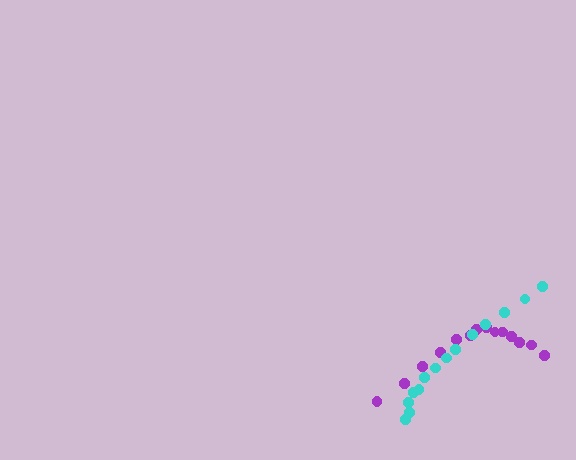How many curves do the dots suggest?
There are 2 distinct paths.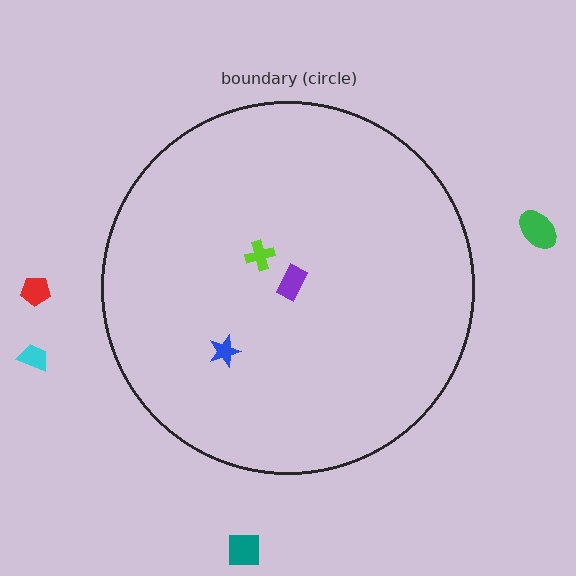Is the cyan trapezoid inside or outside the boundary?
Outside.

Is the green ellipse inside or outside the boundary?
Outside.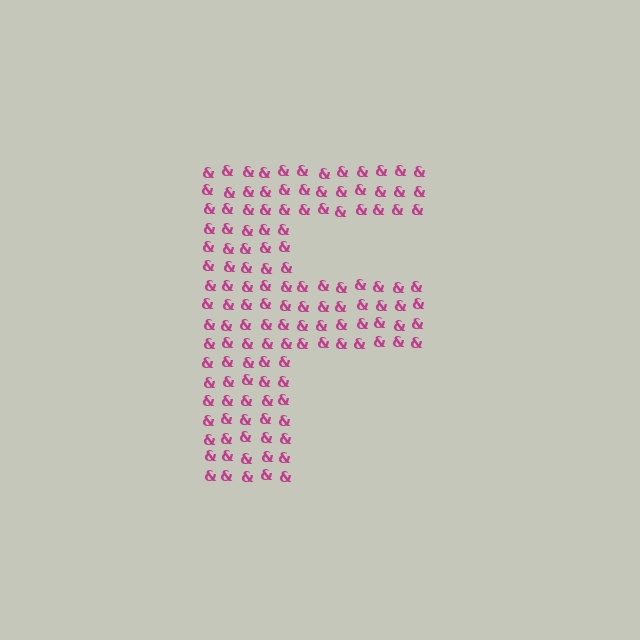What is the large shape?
The large shape is the letter F.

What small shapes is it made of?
It is made of small ampersands.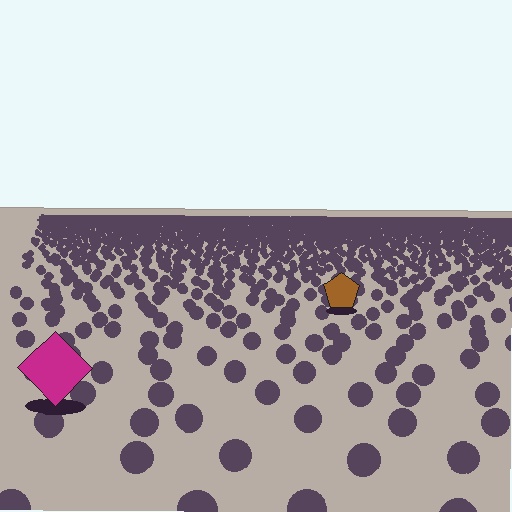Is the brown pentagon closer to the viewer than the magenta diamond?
No. The magenta diamond is closer — you can tell from the texture gradient: the ground texture is coarser near it.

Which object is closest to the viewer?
The magenta diamond is closest. The texture marks near it are larger and more spread out.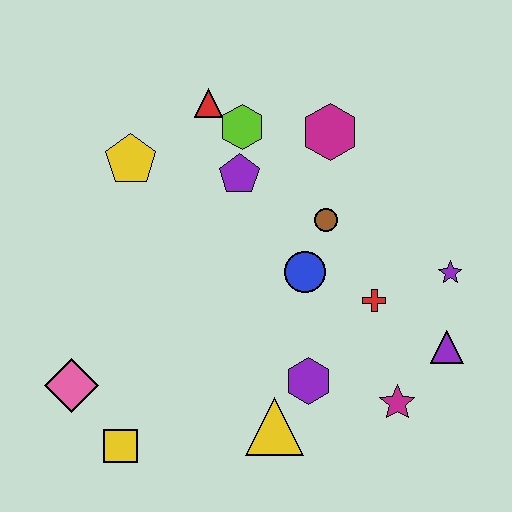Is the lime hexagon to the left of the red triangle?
No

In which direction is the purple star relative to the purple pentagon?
The purple star is to the right of the purple pentagon.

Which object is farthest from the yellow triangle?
The red triangle is farthest from the yellow triangle.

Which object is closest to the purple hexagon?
The yellow triangle is closest to the purple hexagon.